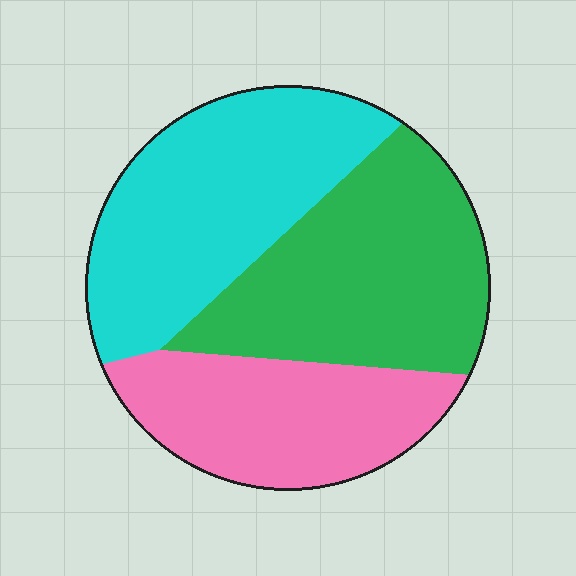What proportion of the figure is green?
Green takes up about three eighths (3/8) of the figure.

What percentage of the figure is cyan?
Cyan covers 36% of the figure.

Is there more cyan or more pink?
Cyan.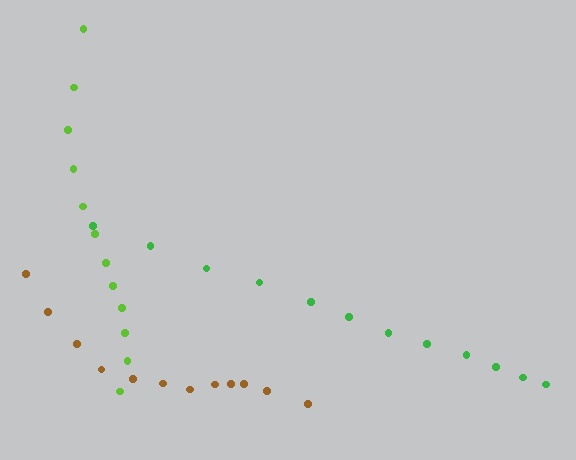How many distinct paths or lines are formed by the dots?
There are 3 distinct paths.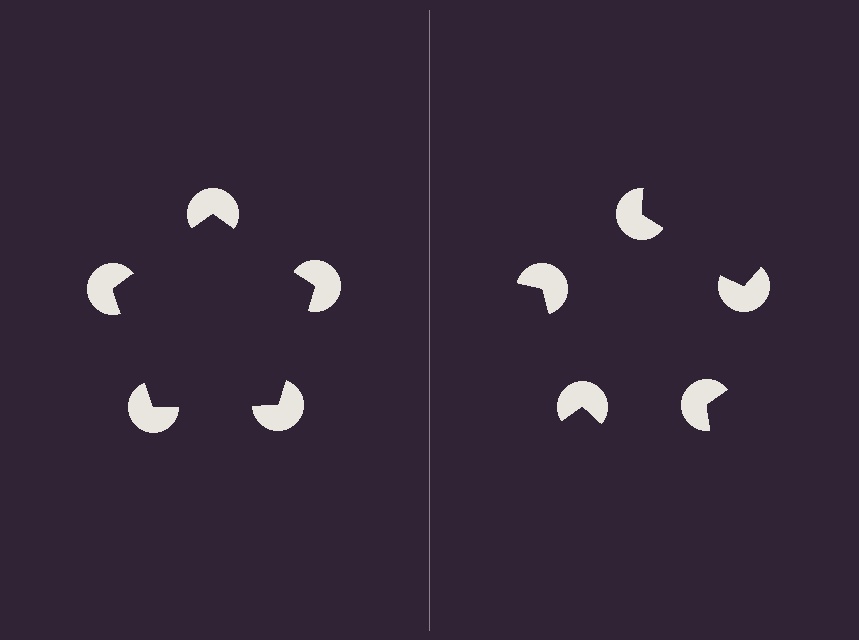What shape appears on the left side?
An illusory pentagon.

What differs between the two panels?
The pac-man discs are positioned identically on both sides; only the wedge orientations differ. On the left they align to a pentagon; on the right they are misaligned.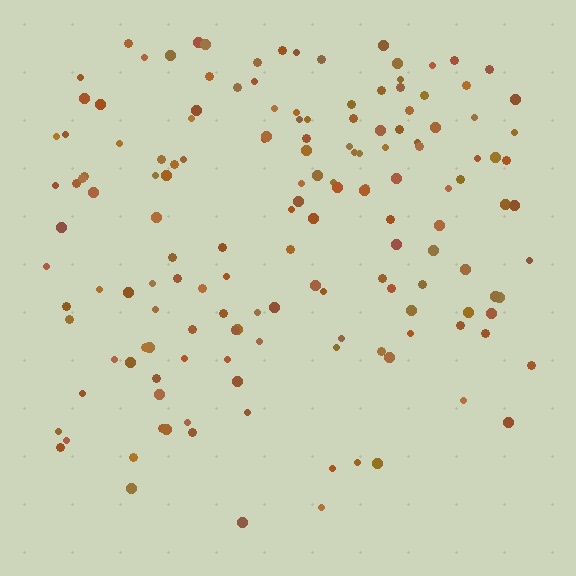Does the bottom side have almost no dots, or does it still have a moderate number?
Still a moderate number, just noticeably fewer than the top.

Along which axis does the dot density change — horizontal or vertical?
Vertical.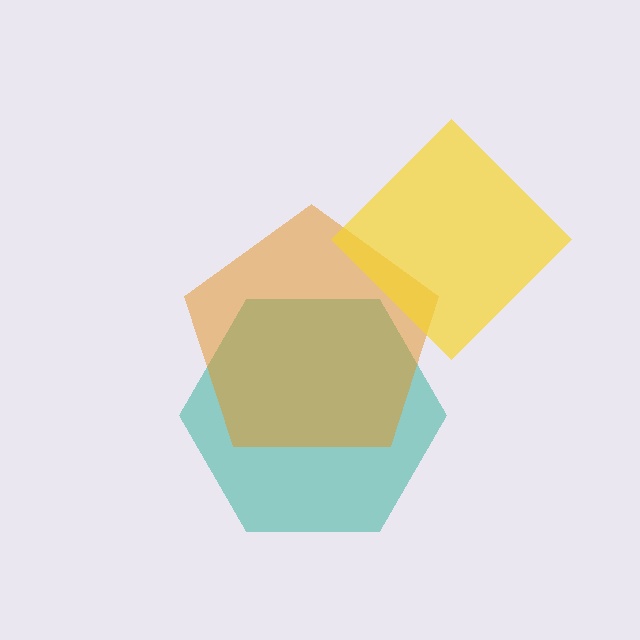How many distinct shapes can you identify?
There are 3 distinct shapes: a teal hexagon, an orange pentagon, a yellow diamond.